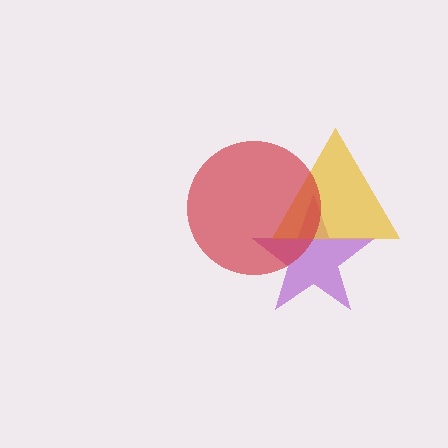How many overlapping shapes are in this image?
There are 3 overlapping shapes in the image.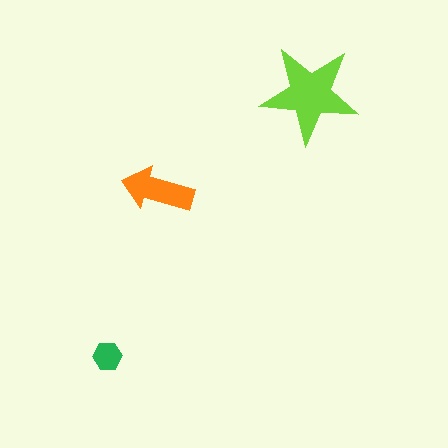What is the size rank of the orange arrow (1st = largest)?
2nd.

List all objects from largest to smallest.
The lime star, the orange arrow, the green hexagon.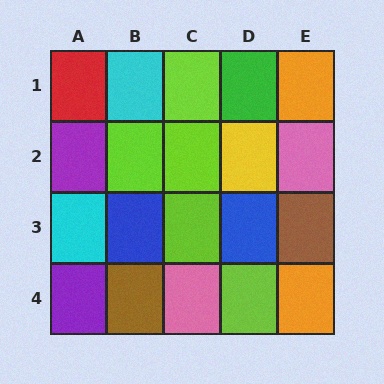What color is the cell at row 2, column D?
Yellow.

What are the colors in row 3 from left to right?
Cyan, blue, lime, blue, brown.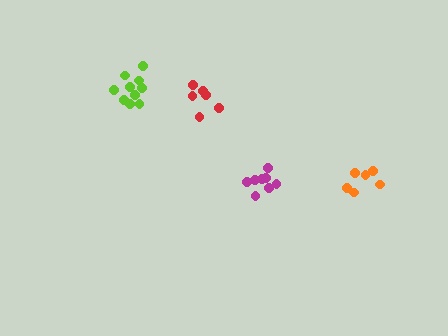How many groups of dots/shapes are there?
There are 4 groups.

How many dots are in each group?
Group 1: 6 dots, Group 2: 8 dots, Group 3: 10 dots, Group 4: 6 dots (30 total).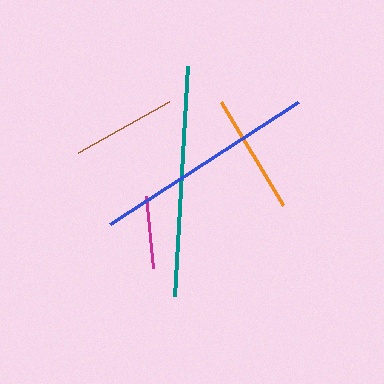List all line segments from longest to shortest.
From longest to shortest: teal, blue, orange, brown, magenta.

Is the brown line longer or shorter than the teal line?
The teal line is longer than the brown line.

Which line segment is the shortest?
The magenta line is the shortest at approximately 73 pixels.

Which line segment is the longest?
The teal line is the longest at approximately 231 pixels.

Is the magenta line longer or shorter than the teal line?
The teal line is longer than the magenta line.